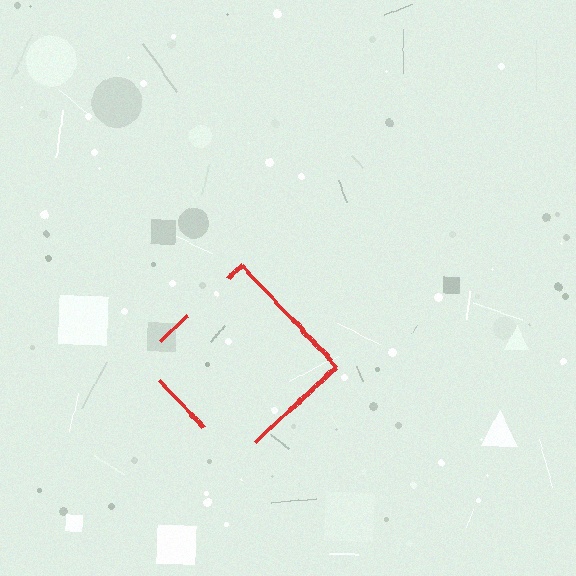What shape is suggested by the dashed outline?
The dashed outline suggests a diamond.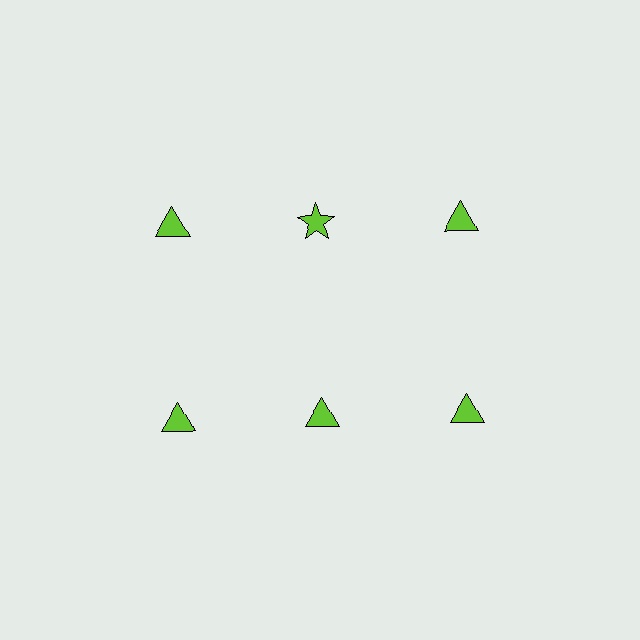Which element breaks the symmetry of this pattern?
The lime star in the top row, second from left column breaks the symmetry. All other shapes are lime triangles.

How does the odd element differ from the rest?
It has a different shape: star instead of triangle.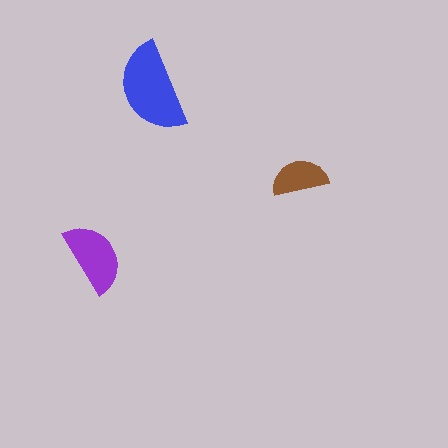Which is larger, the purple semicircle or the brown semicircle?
The purple one.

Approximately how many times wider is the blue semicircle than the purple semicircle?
About 1.5 times wider.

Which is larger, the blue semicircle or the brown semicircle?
The blue one.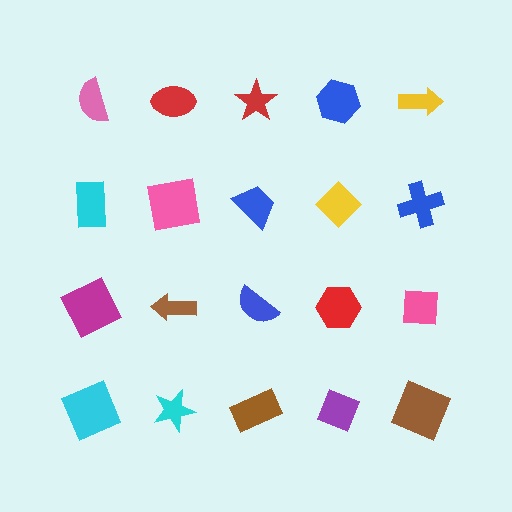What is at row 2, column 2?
A pink square.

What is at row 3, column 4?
A red hexagon.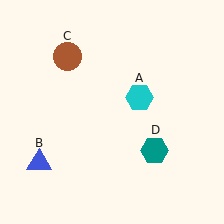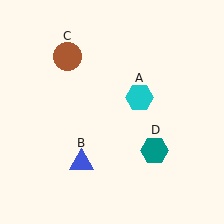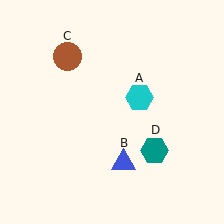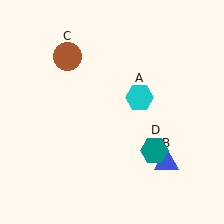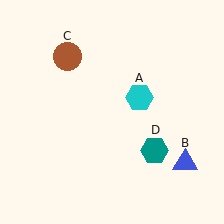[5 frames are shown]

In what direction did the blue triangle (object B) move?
The blue triangle (object B) moved right.